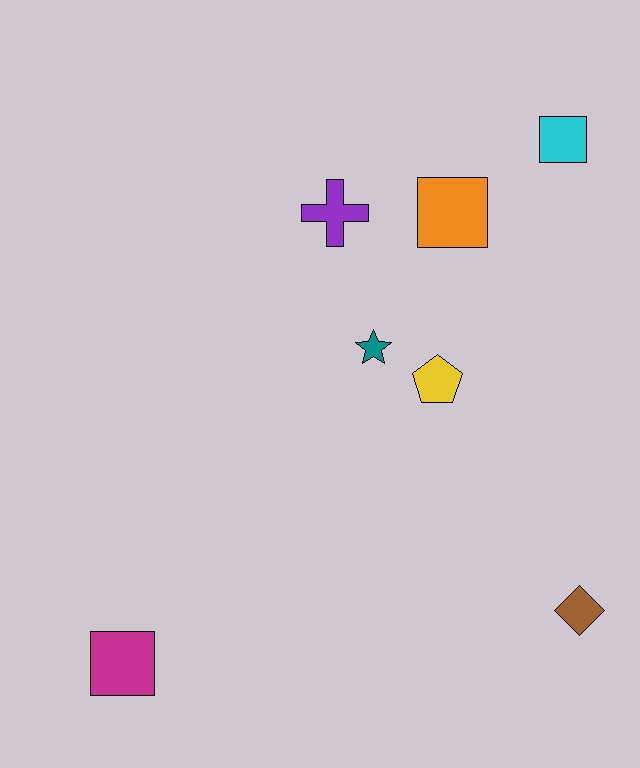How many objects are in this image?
There are 7 objects.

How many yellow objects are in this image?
There is 1 yellow object.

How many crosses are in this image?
There is 1 cross.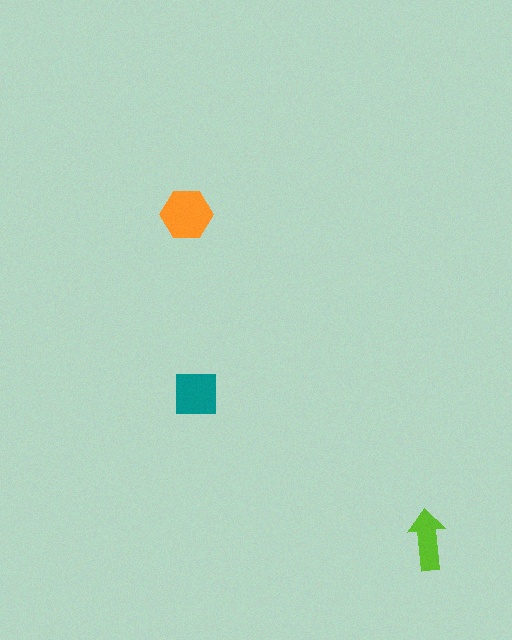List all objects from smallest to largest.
The lime arrow, the teal square, the orange hexagon.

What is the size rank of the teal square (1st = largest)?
2nd.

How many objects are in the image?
There are 3 objects in the image.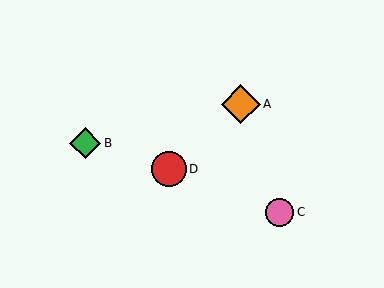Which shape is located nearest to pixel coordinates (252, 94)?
The orange diamond (labeled A) at (241, 104) is nearest to that location.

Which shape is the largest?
The orange diamond (labeled A) is the largest.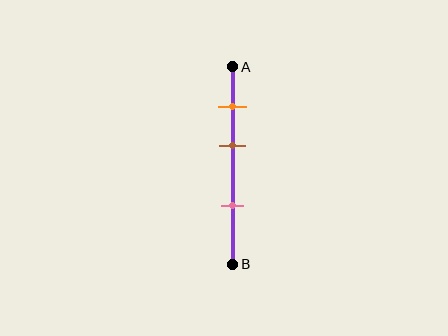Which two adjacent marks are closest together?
The orange and brown marks are the closest adjacent pair.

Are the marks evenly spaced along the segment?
Yes, the marks are approximately evenly spaced.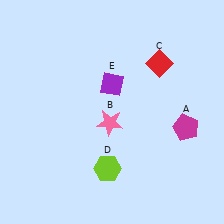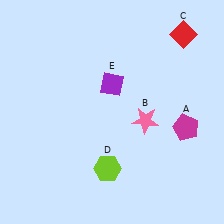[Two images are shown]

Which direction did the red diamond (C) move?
The red diamond (C) moved up.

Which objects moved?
The objects that moved are: the pink star (B), the red diamond (C).